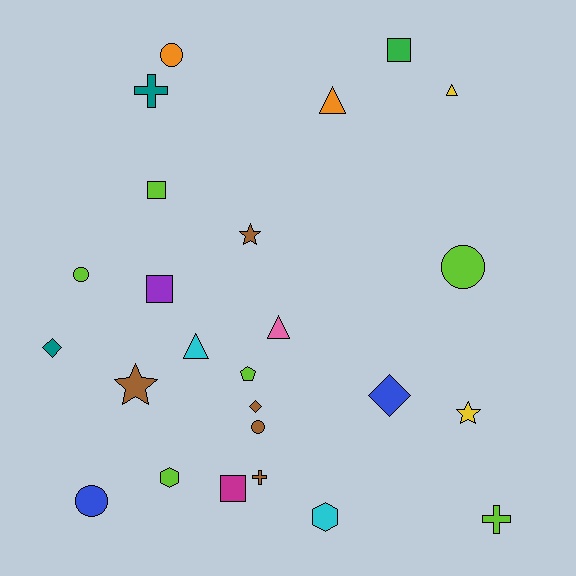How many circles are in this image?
There are 5 circles.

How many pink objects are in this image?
There is 1 pink object.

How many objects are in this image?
There are 25 objects.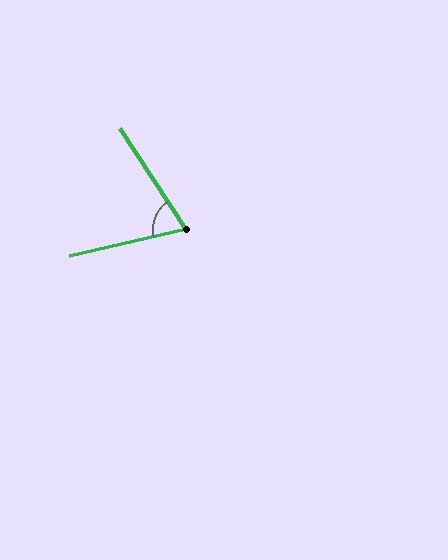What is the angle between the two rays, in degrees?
Approximately 70 degrees.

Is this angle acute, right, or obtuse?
It is acute.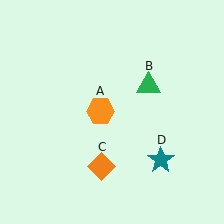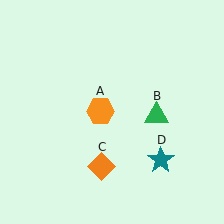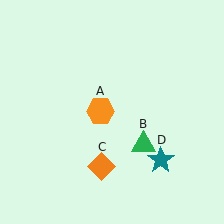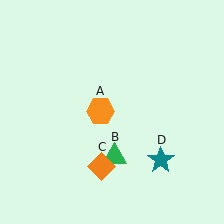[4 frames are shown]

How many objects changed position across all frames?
1 object changed position: green triangle (object B).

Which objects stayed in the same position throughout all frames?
Orange hexagon (object A) and orange diamond (object C) and teal star (object D) remained stationary.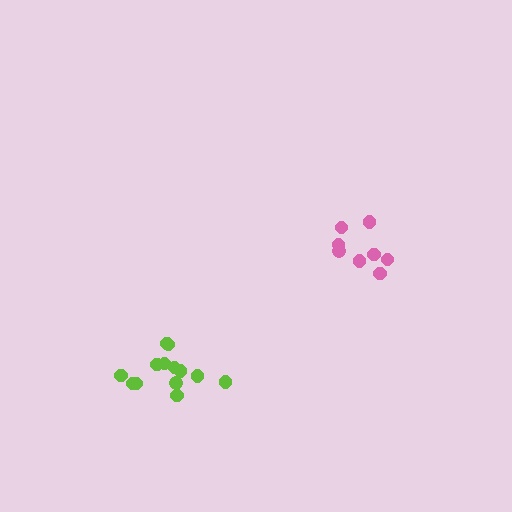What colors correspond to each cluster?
The clusters are colored: pink, lime.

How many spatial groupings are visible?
There are 2 spatial groupings.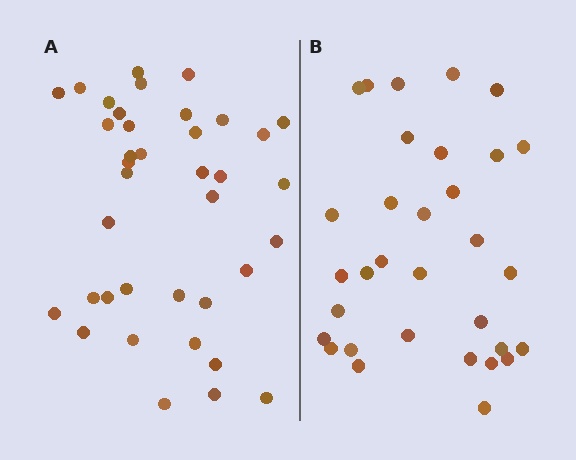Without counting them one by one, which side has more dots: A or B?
Region A (the left region) has more dots.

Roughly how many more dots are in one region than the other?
Region A has about 6 more dots than region B.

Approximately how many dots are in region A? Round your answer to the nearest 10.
About 40 dots. (The exact count is 38, which rounds to 40.)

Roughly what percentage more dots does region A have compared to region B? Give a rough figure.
About 20% more.